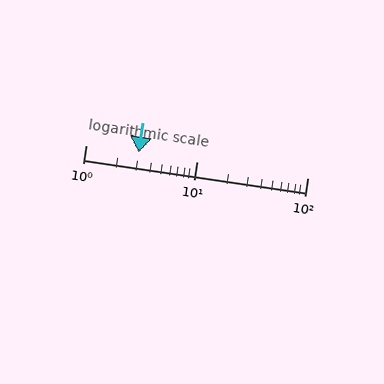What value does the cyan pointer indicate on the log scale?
The pointer indicates approximately 3.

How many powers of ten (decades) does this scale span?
The scale spans 2 decades, from 1 to 100.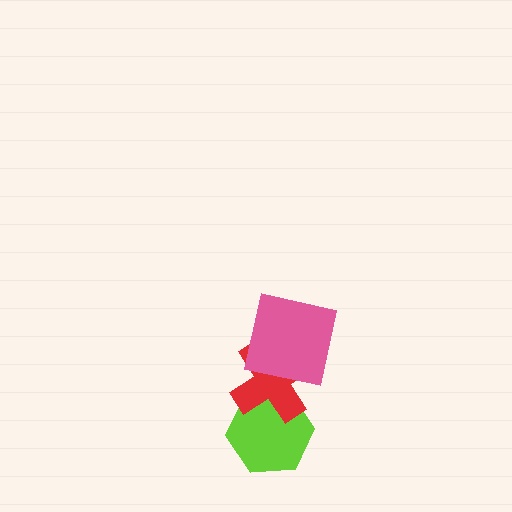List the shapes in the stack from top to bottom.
From top to bottom: the pink square, the red cross, the lime hexagon.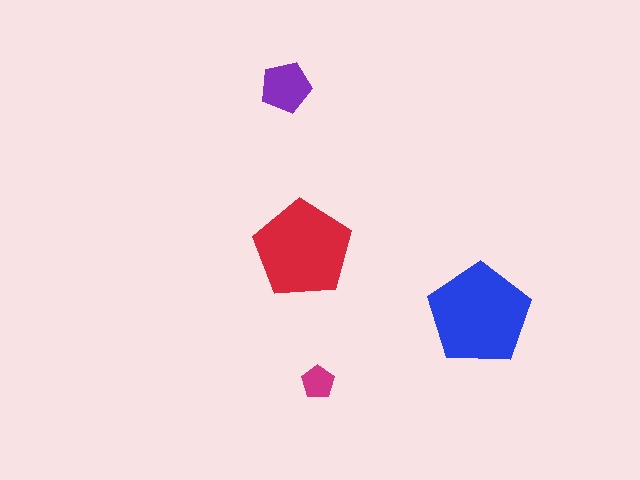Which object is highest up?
The purple pentagon is topmost.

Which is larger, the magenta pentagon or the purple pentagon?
The purple one.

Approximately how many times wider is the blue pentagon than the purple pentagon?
About 2 times wider.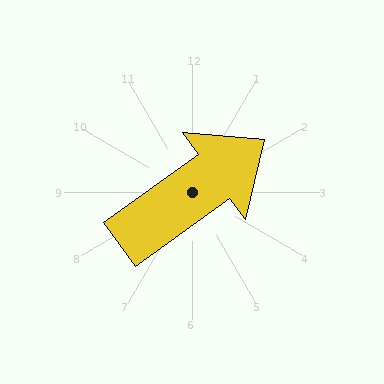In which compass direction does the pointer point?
Northeast.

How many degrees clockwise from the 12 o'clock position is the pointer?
Approximately 54 degrees.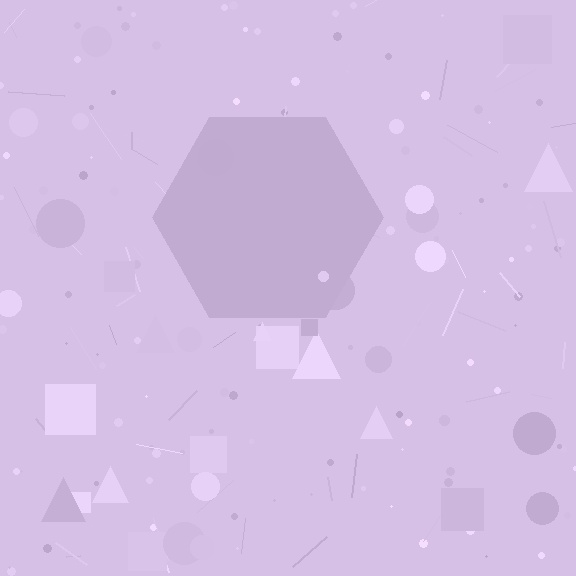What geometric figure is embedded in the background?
A hexagon is embedded in the background.